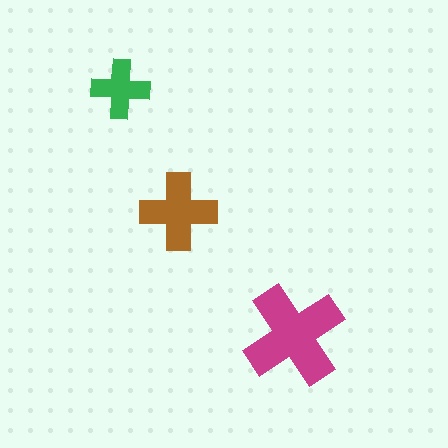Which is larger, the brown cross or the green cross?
The brown one.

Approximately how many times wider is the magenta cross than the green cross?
About 1.5 times wider.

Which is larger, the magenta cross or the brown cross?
The magenta one.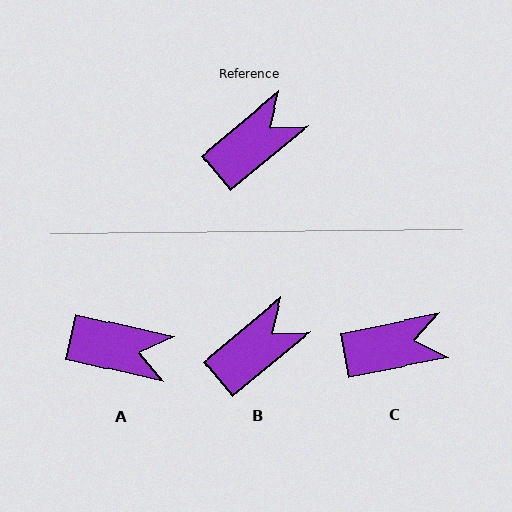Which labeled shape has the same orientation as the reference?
B.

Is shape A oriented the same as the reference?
No, it is off by about 53 degrees.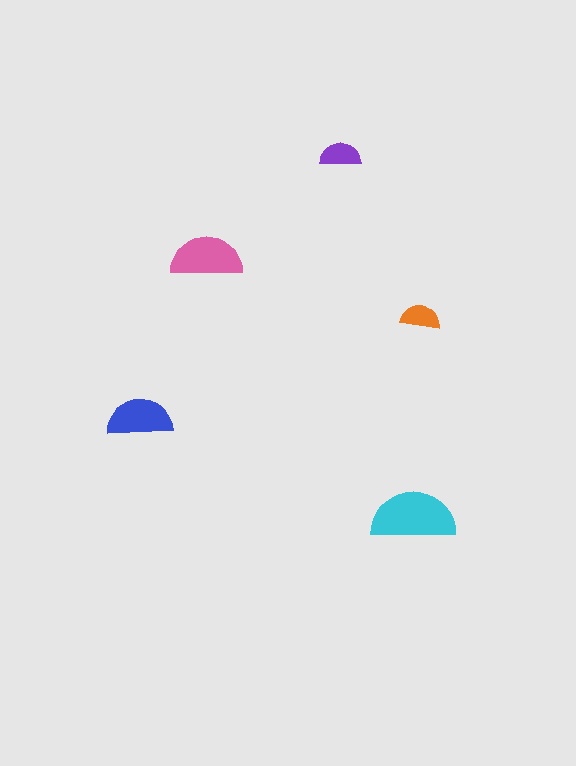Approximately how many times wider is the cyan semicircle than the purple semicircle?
About 2 times wider.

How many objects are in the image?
There are 5 objects in the image.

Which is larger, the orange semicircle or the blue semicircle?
The blue one.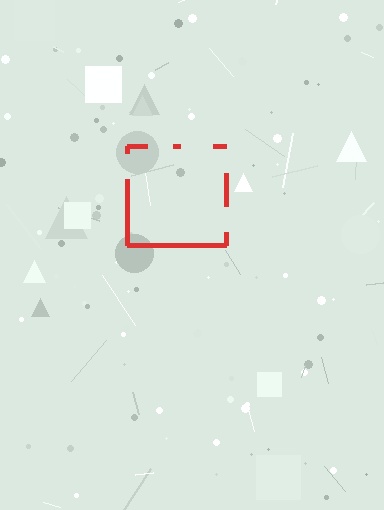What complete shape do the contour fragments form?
The contour fragments form a square.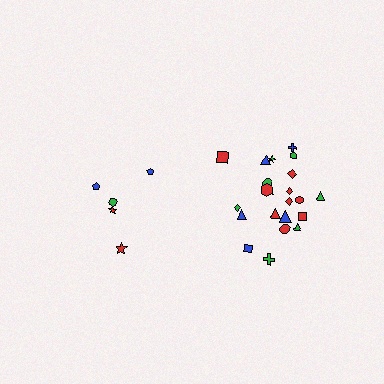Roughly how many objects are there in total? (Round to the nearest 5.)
Roughly 25 objects in total.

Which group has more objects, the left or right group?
The right group.